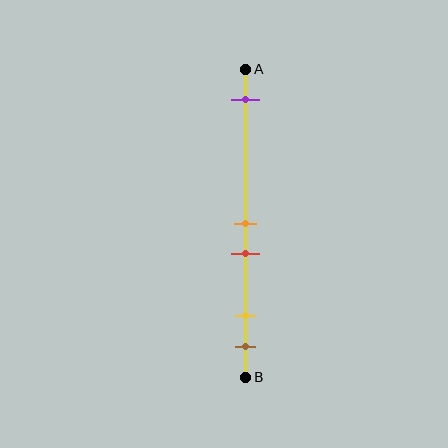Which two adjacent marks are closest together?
The orange and red marks are the closest adjacent pair.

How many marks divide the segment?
There are 5 marks dividing the segment.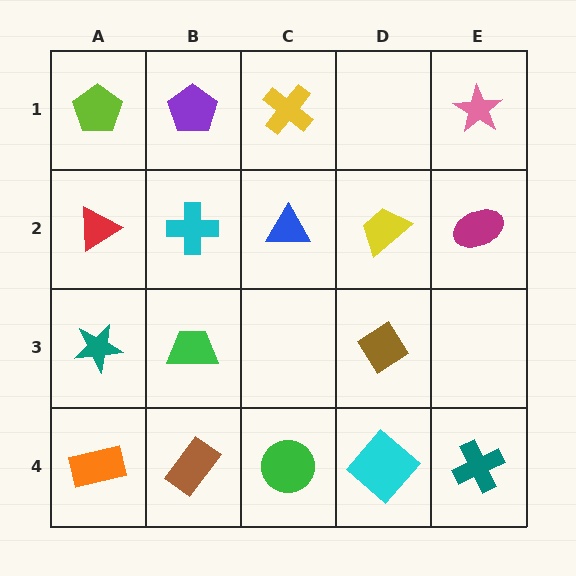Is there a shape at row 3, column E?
No, that cell is empty.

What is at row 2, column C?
A blue triangle.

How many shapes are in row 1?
4 shapes.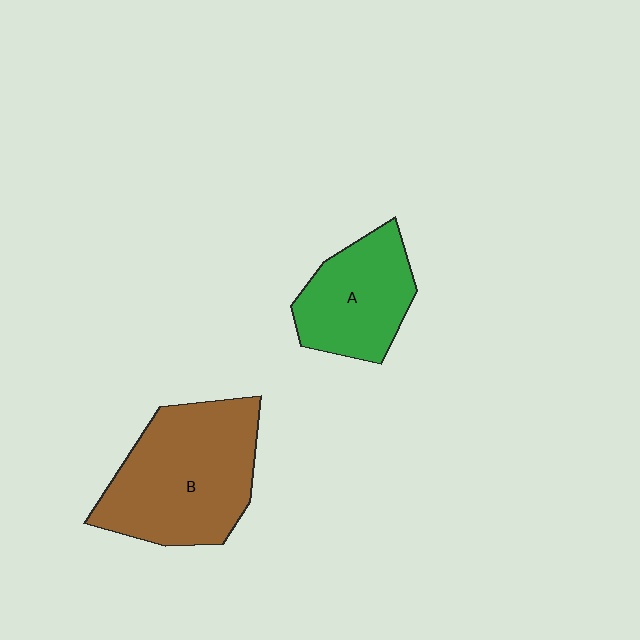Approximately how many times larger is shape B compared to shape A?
Approximately 1.6 times.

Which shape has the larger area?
Shape B (brown).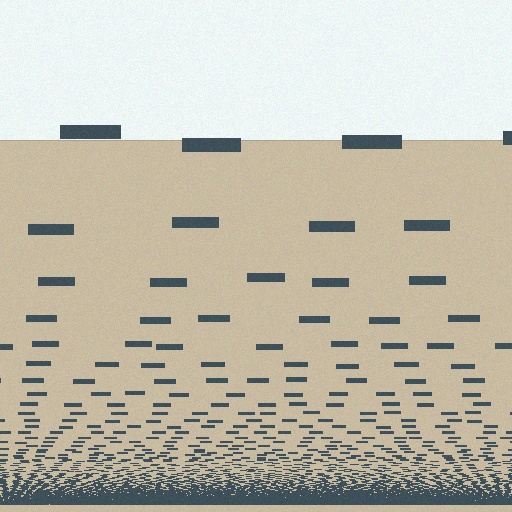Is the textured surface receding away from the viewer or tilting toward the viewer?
The surface appears to tilt toward the viewer. Texture elements get larger and sparser toward the top.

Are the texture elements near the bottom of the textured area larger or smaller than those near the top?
Smaller. The gradient is inverted — elements near the bottom are smaller and denser.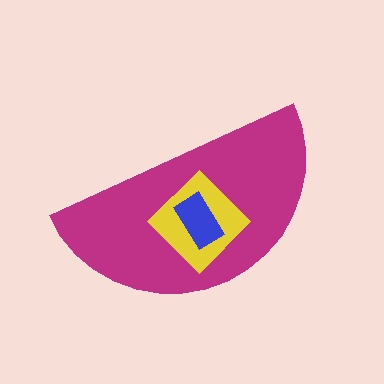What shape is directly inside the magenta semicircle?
The yellow diamond.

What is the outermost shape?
The magenta semicircle.